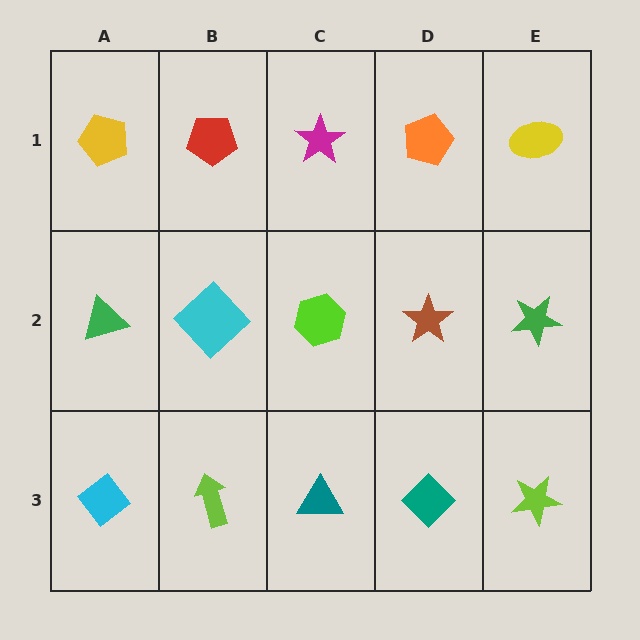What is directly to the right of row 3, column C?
A teal diamond.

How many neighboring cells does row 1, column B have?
3.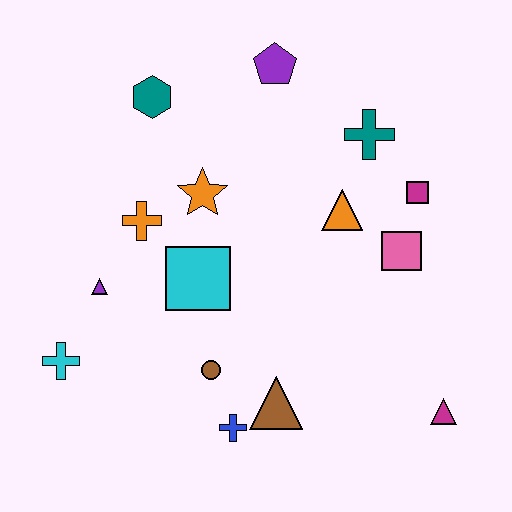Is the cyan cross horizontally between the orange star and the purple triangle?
No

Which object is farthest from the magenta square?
The cyan cross is farthest from the magenta square.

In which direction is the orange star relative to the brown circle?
The orange star is above the brown circle.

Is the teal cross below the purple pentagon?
Yes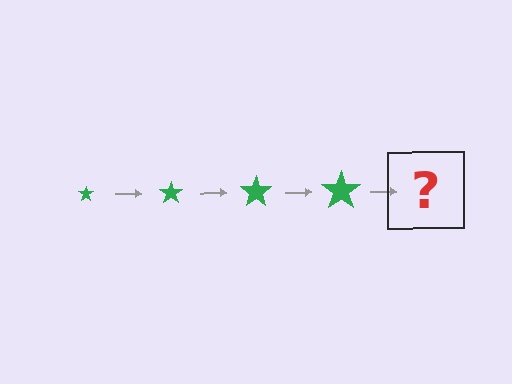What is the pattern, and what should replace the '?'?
The pattern is that the star gets progressively larger each step. The '?' should be a green star, larger than the previous one.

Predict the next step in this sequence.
The next step is a green star, larger than the previous one.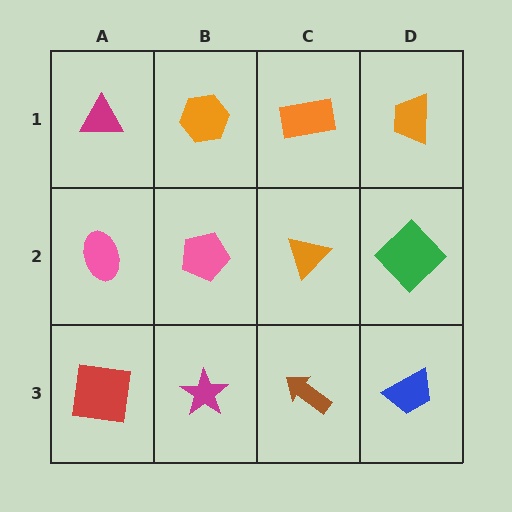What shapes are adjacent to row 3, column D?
A green diamond (row 2, column D), a brown arrow (row 3, column C).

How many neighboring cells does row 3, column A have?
2.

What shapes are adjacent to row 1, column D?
A green diamond (row 2, column D), an orange rectangle (row 1, column C).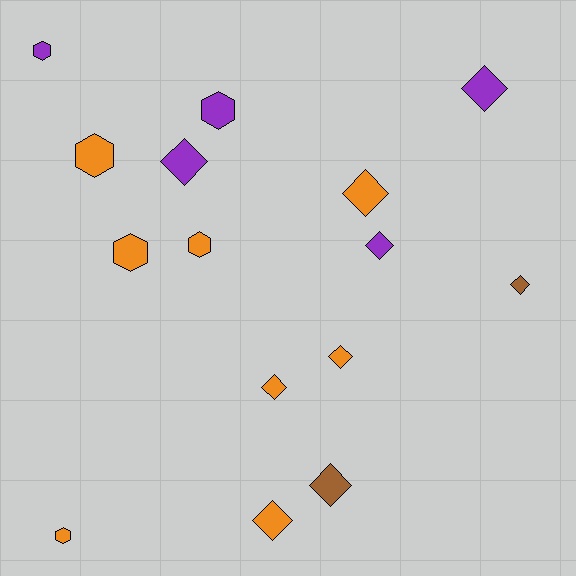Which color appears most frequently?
Orange, with 8 objects.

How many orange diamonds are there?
There are 4 orange diamonds.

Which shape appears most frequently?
Diamond, with 9 objects.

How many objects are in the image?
There are 15 objects.